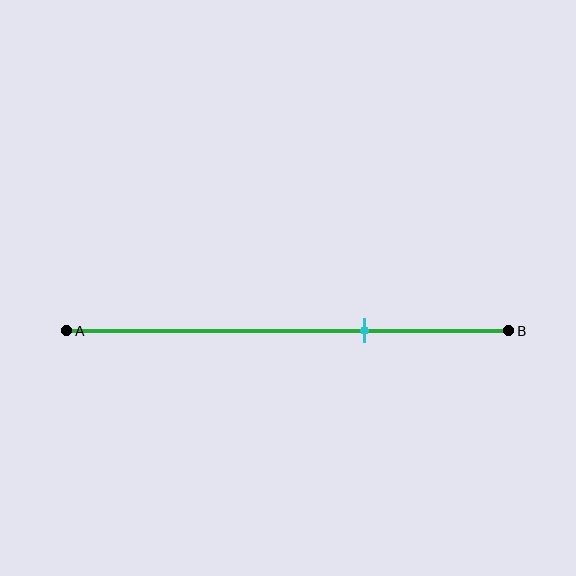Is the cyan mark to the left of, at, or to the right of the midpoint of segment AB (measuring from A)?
The cyan mark is to the right of the midpoint of segment AB.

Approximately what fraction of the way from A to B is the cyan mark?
The cyan mark is approximately 65% of the way from A to B.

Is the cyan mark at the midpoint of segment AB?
No, the mark is at about 65% from A, not at the 50% midpoint.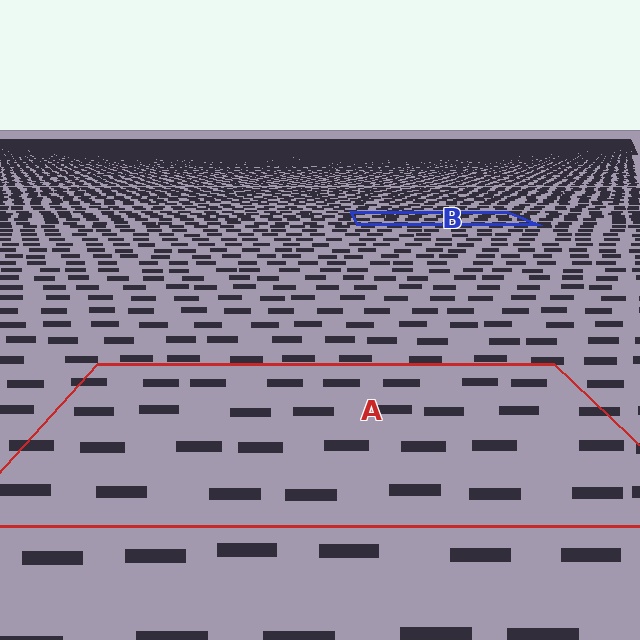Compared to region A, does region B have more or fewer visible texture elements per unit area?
Region B has more texture elements per unit area — they are packed more densely because it is farther away.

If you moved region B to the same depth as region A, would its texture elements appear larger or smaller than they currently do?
They would appear larger. At a closer depth, the same texture elements are projected at a bigger on-screen size.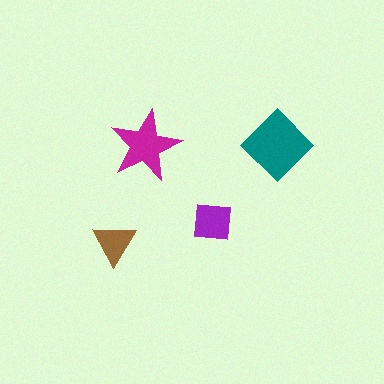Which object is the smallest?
The brown triangle.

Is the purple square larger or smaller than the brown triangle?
Larger.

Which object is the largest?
The teal diamond.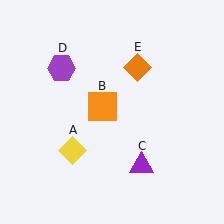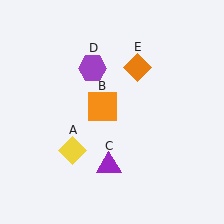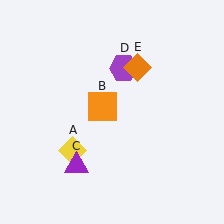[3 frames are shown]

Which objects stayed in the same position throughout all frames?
Yellow diamond (object A) and orange square (object B) and orange diamond (object E) remained stationary.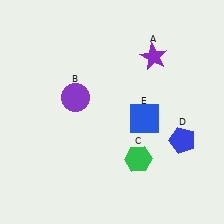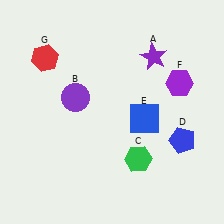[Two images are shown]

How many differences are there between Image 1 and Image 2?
There are 2 differences between the two images.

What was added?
A purple hexagon (F), a red hexagon (G) were added in Image 2.